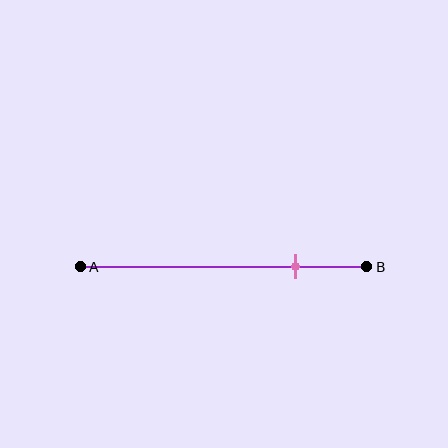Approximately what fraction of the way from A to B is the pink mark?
The pink mark is approximately 75% of the way from A to B.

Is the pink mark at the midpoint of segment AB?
No, the mark is at about 75% from A, not at the 50% midpoint.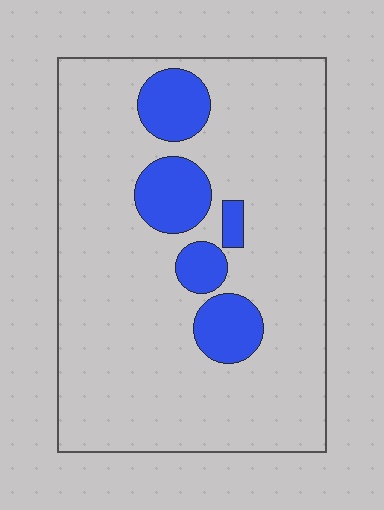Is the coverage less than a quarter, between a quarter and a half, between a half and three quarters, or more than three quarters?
Less than a quarter.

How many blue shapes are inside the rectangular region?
5.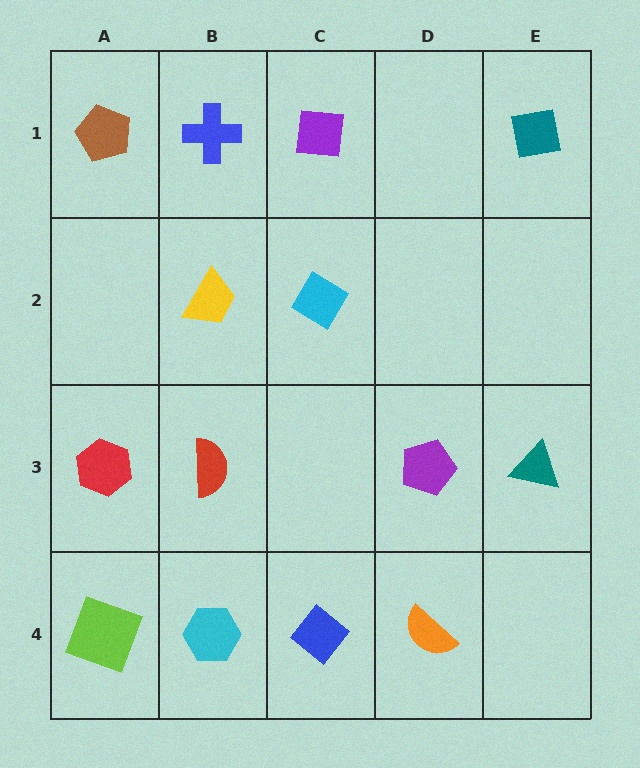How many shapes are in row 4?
4 shapes.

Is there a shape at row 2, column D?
No, that cell is empty.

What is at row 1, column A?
A brown pentagon.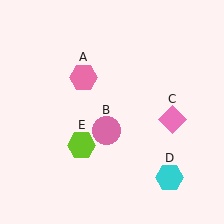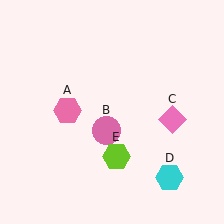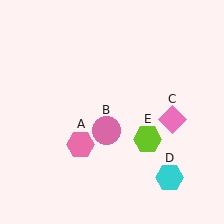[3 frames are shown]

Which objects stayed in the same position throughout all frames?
Pink circle (object B) and pink diamond (object C) and cyan hexagon (object D) remained stationary.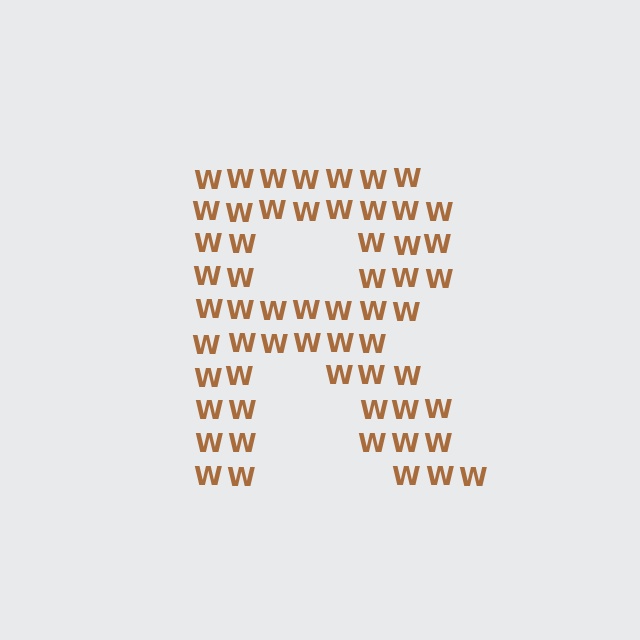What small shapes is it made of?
It is made of small letter W's.